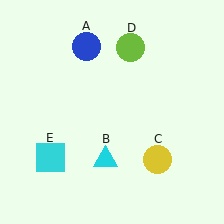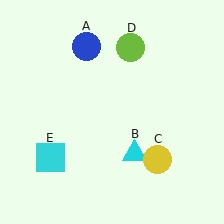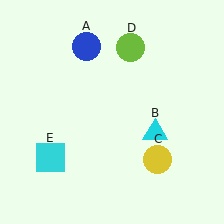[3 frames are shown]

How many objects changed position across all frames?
1 object changed position: cyan triangle (object B).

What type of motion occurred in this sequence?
The cyan triangle (object B) rotated counterclockwise around the center of the scene.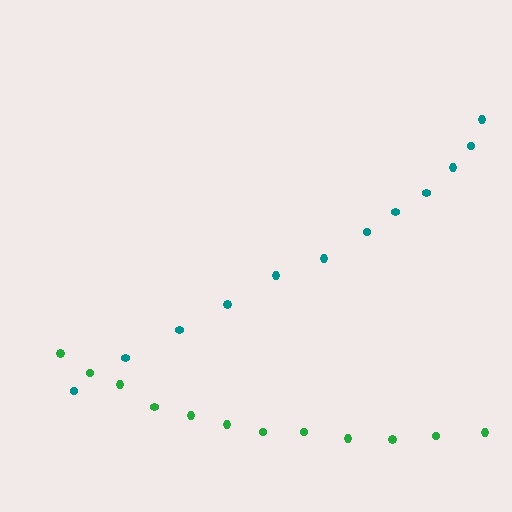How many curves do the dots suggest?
There are 2 distinct paths.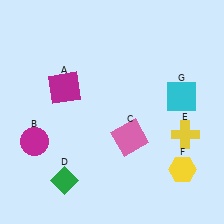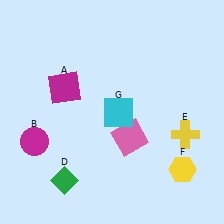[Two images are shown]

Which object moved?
The cyan square (G) moved left.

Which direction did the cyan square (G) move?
The cyan square (G) moved left.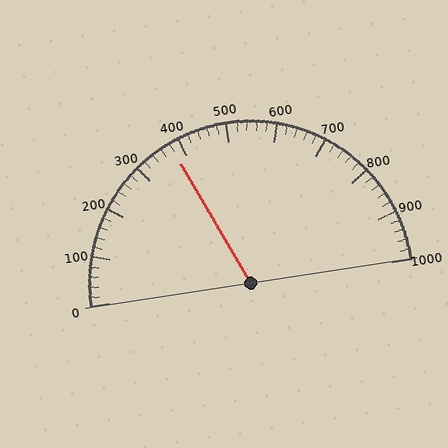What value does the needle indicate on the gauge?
The needle indicates approximately 380.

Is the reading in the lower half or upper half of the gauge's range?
The reading is in the lower half of the range (0 to 1000).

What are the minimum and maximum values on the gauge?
The gauge ranges from 0 to 1000.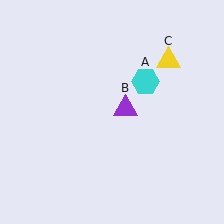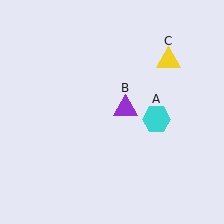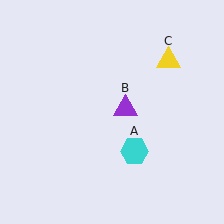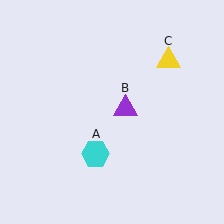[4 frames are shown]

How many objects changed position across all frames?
1 object changed position: cyan hexagon (object A).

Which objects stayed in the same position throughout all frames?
Purple triangle (object B) and yellow triangle (object C) remained stationary.